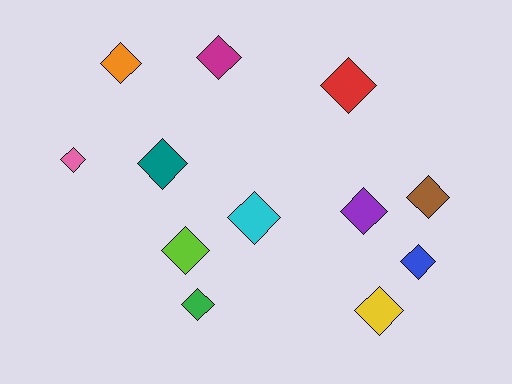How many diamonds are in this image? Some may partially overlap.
There are 12 diamonds.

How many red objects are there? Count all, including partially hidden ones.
There is 1 red object.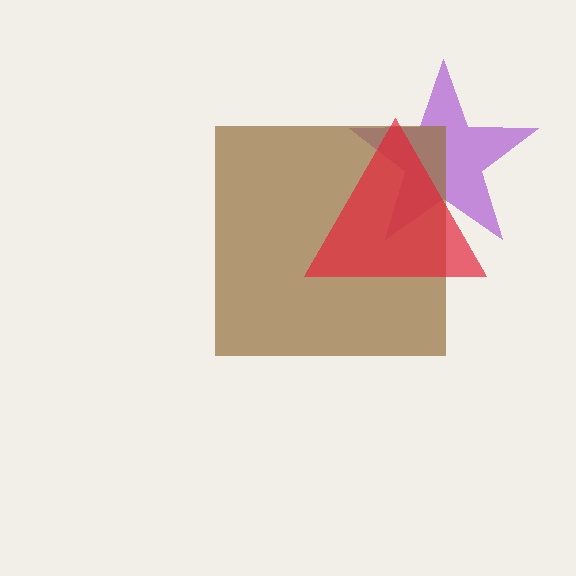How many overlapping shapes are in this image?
There are 3 overlapping shapes in the image.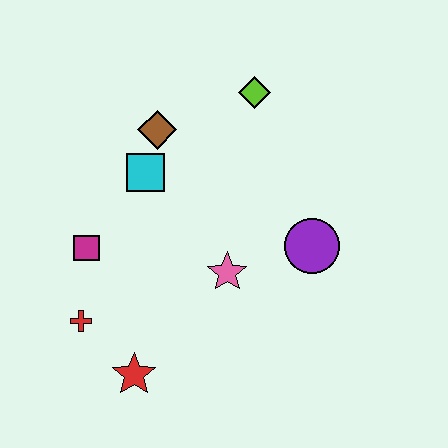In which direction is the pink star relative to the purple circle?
The pink star is to the left of the purple circle.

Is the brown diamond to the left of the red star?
No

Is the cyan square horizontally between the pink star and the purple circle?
No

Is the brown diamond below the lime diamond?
Yes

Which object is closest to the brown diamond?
The cyan square is closest to the brown diamond.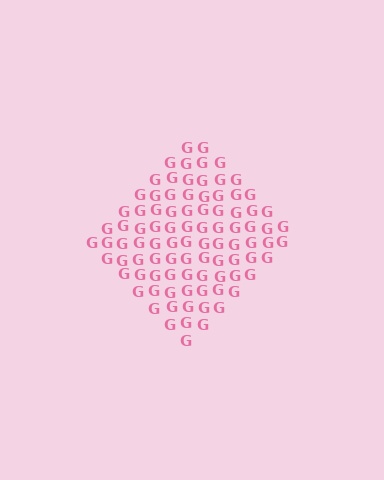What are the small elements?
The small elements are letter G's.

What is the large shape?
The large shape is a diamond.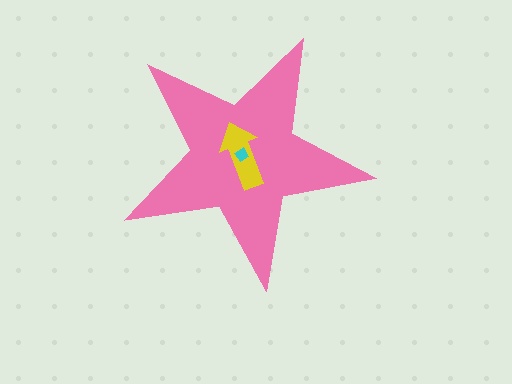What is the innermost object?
The cyan diamond.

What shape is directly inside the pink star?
The yellow arrow.